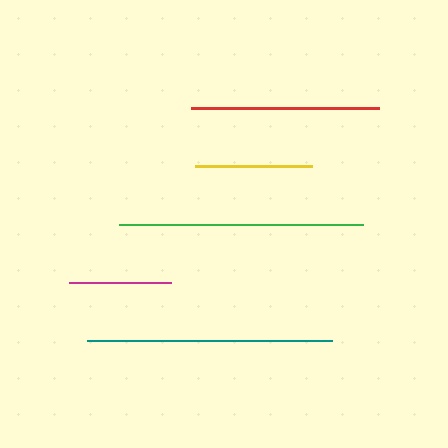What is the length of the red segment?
The red segment is approximately 188 pixels long.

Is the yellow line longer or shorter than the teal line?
The teal line is longer than the yellow line.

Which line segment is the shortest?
The magenta line is the shortest at approximately 101 pixels.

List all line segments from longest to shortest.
From longest to shortest: teal, green, red, yellow, magenta.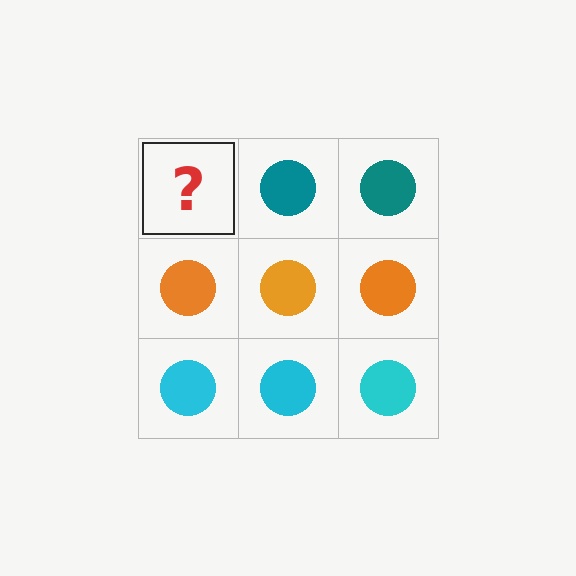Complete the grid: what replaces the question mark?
The question mark should be replaced with a teal circle.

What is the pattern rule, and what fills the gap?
The rule is that each row has a consistent color. The gap should be filled with a teal circle.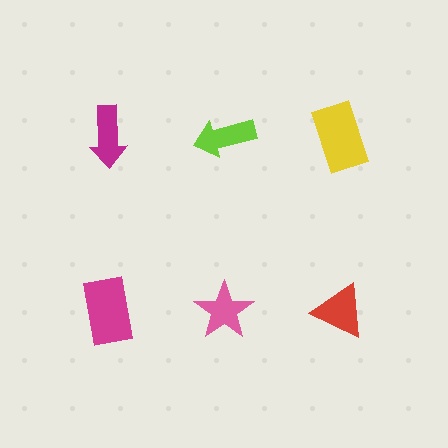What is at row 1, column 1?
A magenta arrow.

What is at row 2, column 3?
A red triangle.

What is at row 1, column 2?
A lime arrow.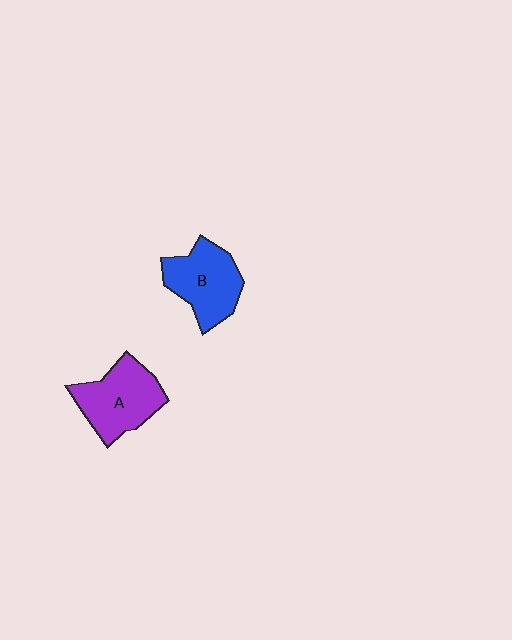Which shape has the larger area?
Shape A (purple).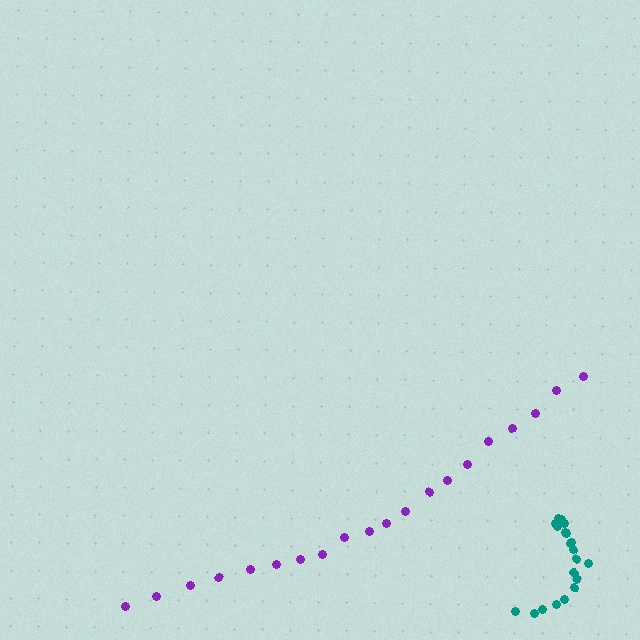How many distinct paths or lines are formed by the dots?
There are 2 distinct paths.